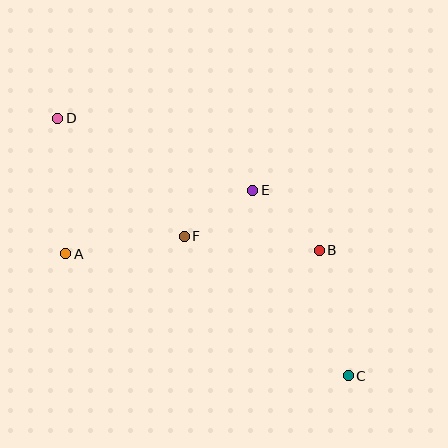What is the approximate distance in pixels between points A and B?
The distance between A and B is approximately 253 pixels.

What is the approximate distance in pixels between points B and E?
The distance between B and E is approximately 89 pixels.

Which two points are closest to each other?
Points E and F are closest to each other.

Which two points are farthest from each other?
Points C and D are farthest from each other.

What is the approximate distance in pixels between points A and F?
The distance between A and F is approximately 120 pixels.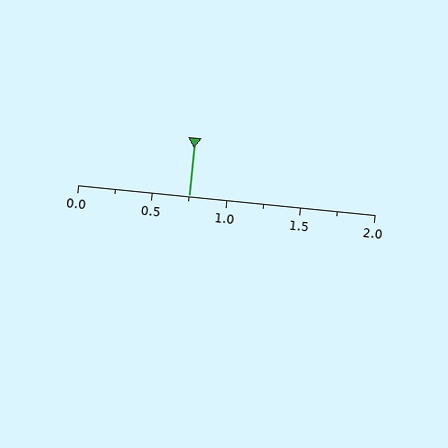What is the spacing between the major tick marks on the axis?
The major ticks are spaced 0.5 apart.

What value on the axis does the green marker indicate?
The marker indicates approximately 0.75.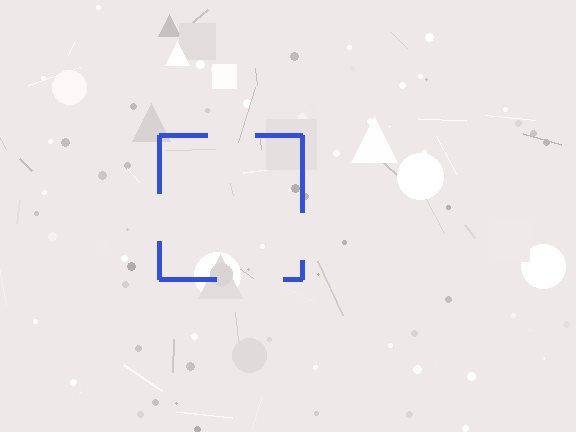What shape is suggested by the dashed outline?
The dashed outline suggests a square.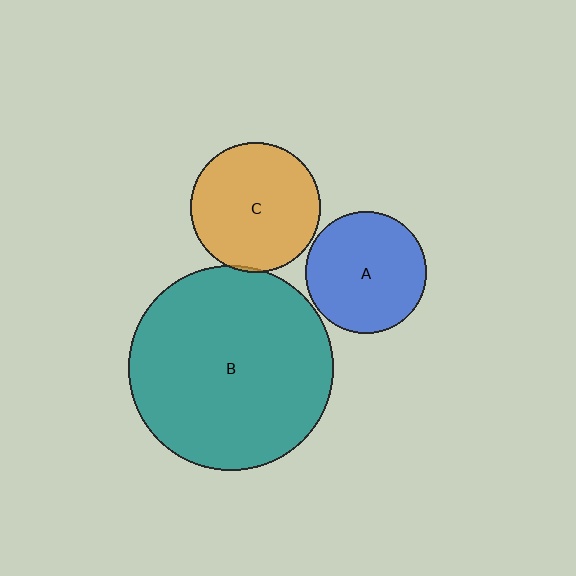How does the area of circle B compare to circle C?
Approximately 2.5 times.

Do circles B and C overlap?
Yes.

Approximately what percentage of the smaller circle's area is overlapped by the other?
Approximately 5%.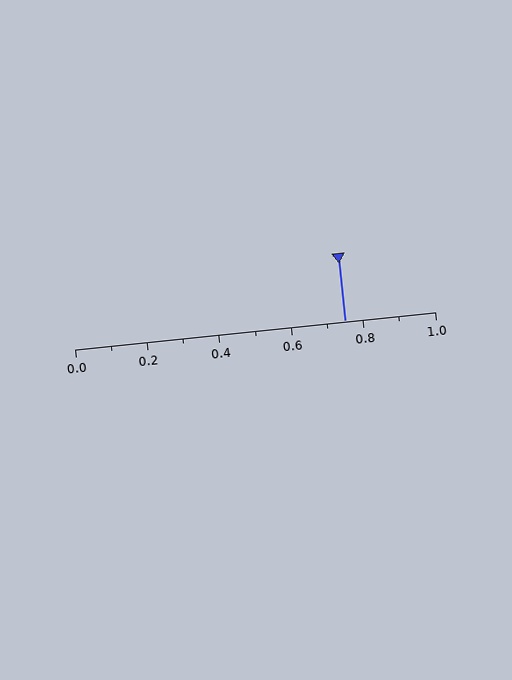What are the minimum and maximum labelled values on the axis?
The axis runs from 0.0 to 1.0.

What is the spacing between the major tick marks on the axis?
The major ticks are spaced 0.2 apart.